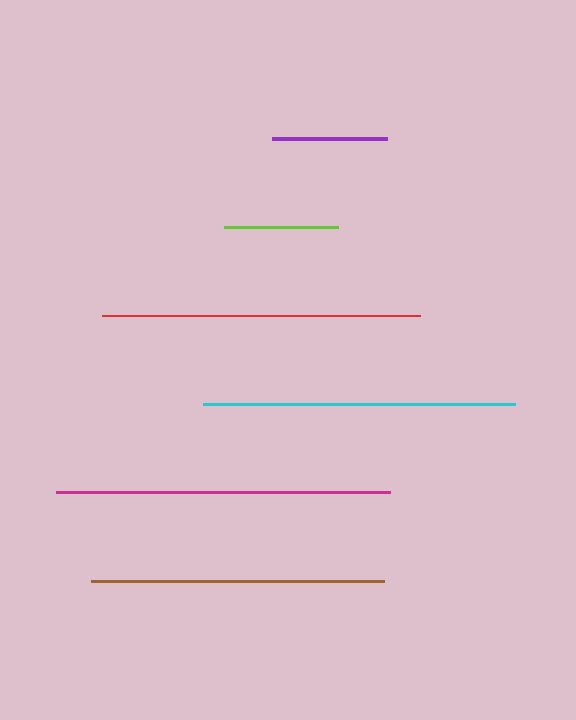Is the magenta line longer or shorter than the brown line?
The magenta line is longer than the brown line.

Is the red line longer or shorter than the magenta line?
The magenta line is longer than the red line.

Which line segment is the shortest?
The lime line is the shortest at approximately 114 pixels.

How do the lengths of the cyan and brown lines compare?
The cyan and brown lines are approximately the same length.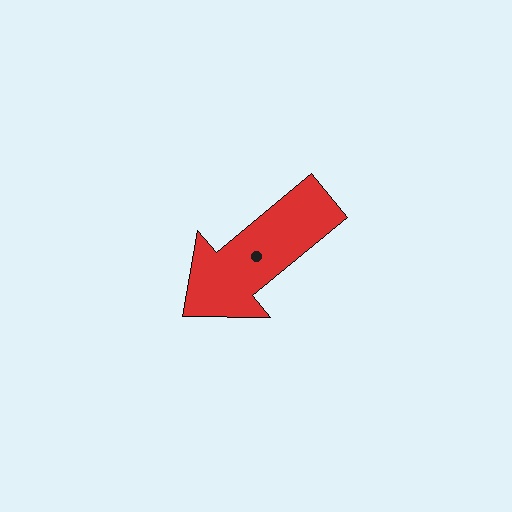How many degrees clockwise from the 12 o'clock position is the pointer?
Approximately 231 degrees.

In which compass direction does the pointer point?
Southwest.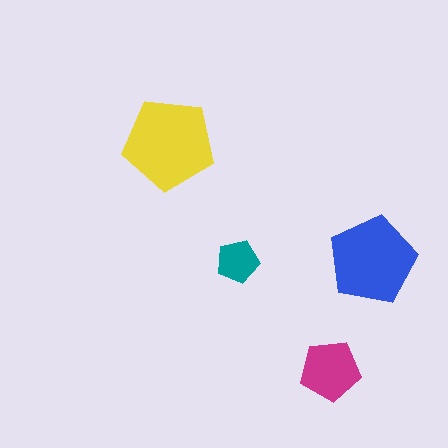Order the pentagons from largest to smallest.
the yellow one, the blue one, the magenta one, the teal one.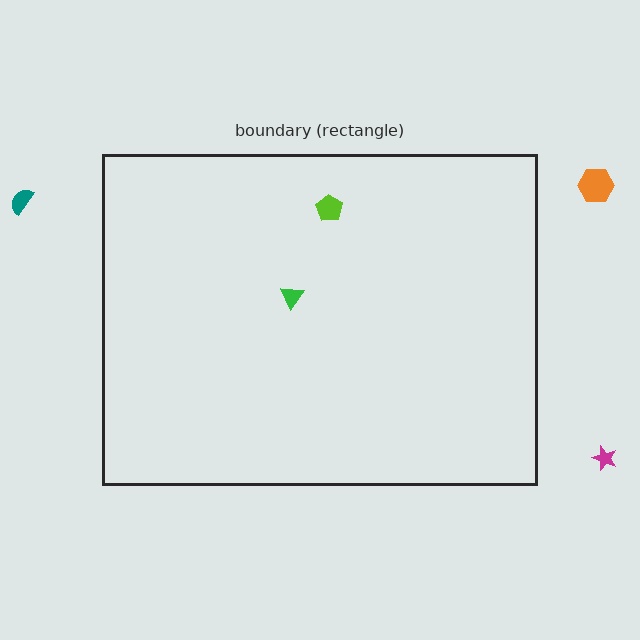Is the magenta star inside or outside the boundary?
Outside.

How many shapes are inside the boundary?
2 inside, 3 outside.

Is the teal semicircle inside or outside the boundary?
Outside.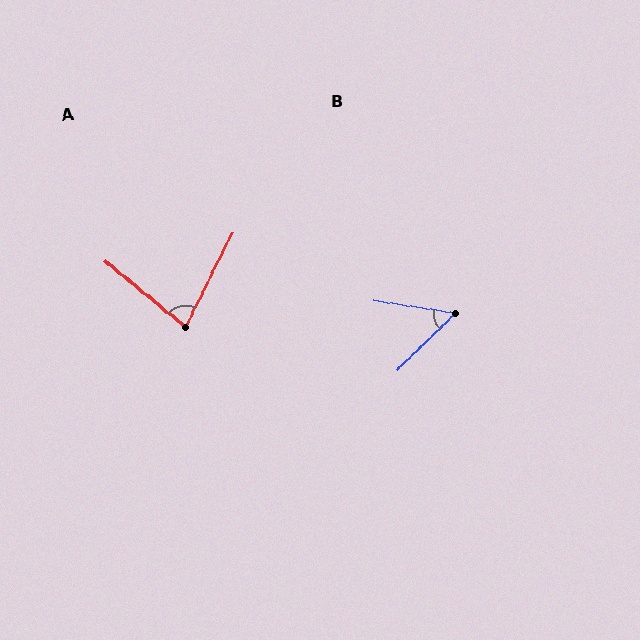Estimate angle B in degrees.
Approximately 53 degrees.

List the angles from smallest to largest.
B (53°), A (77°).